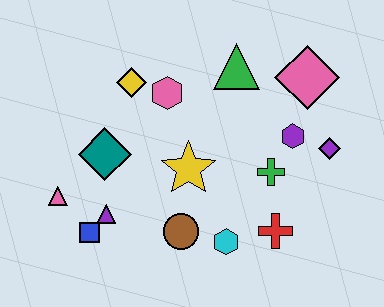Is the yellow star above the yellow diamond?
No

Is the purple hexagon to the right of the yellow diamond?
Yes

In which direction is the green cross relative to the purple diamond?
The green cross is to the left of the purple diamond.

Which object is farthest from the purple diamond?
The pink triangle is farthest from the purple diamond.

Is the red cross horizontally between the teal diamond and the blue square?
No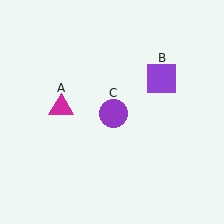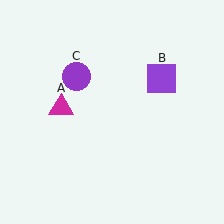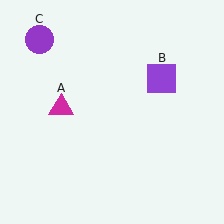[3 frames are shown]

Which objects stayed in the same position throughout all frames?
Magenta triangle (object A) and purple square (object B) remained stationary.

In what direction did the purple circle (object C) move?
The purple circle (object C) moved up and to the left.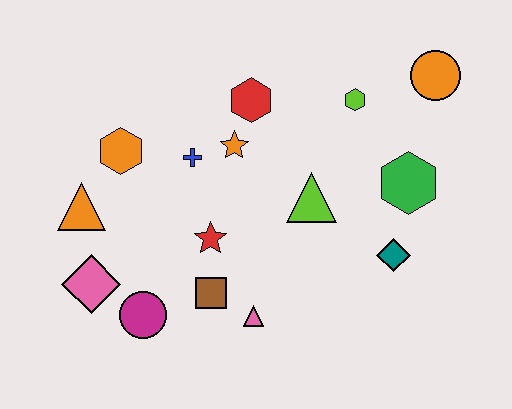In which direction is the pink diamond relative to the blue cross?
The pink diamond is below the blue cross.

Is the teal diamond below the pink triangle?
No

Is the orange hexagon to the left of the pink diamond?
No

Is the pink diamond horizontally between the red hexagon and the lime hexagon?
No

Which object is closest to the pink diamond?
The magenta circle is closest to the pink diamond.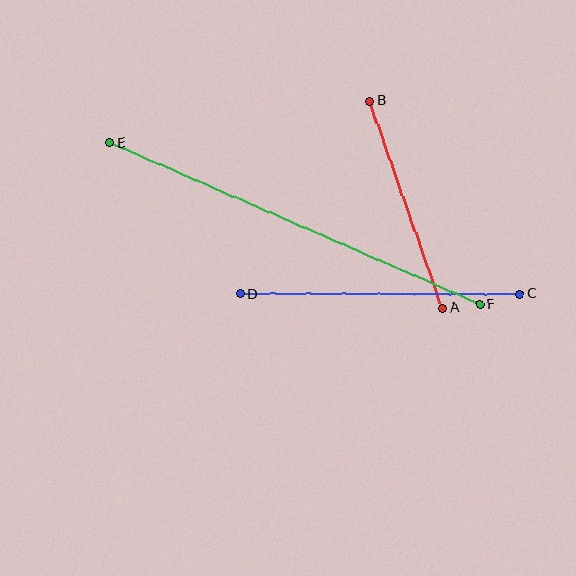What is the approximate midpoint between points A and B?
The midpoint is at approximately (406, 204) pixels.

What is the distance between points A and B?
The distance is approximately 219 pixels.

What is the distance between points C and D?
The distance is approximately 280 pixels.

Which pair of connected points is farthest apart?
Points E and F are farthest apart.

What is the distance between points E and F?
The distance is approximately 404 pixels.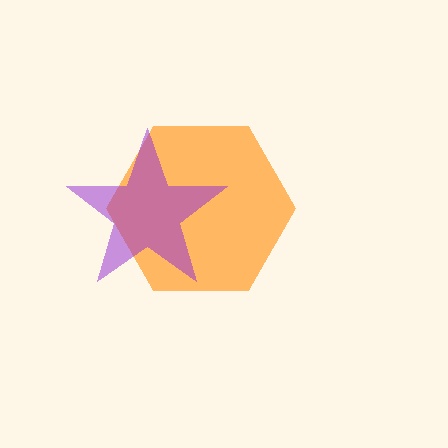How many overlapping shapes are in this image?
There are 2 overlapping shapes in the image.